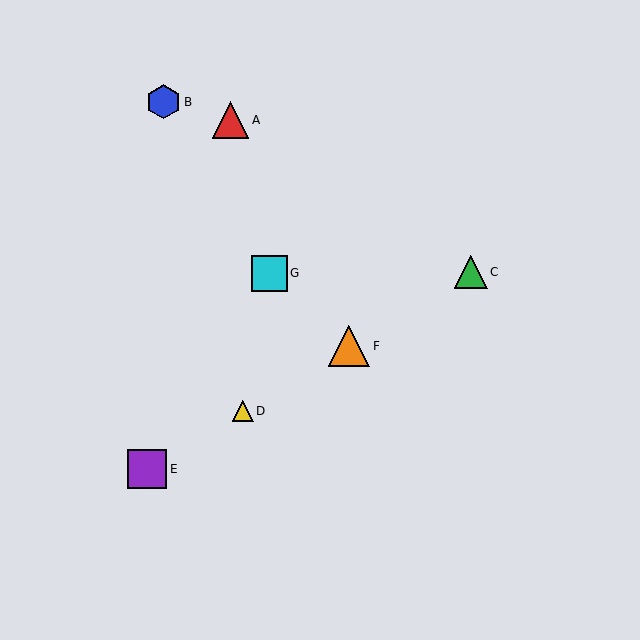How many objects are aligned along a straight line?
4 objects (C, D, E, F) are aligned along a straight line.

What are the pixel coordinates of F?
Object F is at (349, 346).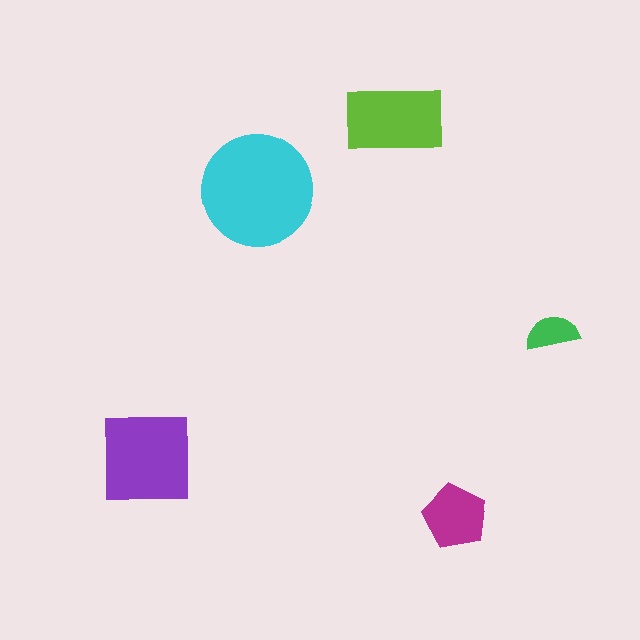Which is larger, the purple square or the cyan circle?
The cyan circle.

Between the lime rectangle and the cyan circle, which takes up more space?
The cyan circle.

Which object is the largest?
The cyan circle.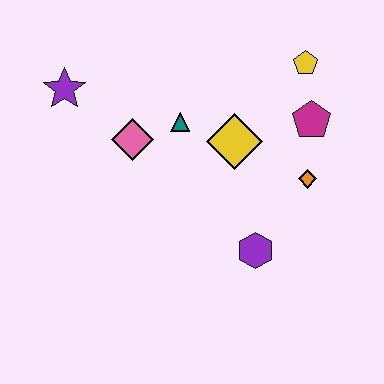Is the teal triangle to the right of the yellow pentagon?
No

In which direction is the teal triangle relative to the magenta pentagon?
The teal triangle is to the left of the magenta pentagon.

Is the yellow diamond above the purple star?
No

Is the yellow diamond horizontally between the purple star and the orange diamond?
Yes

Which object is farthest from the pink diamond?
The yellow pentagon is farthest from the pink diamond.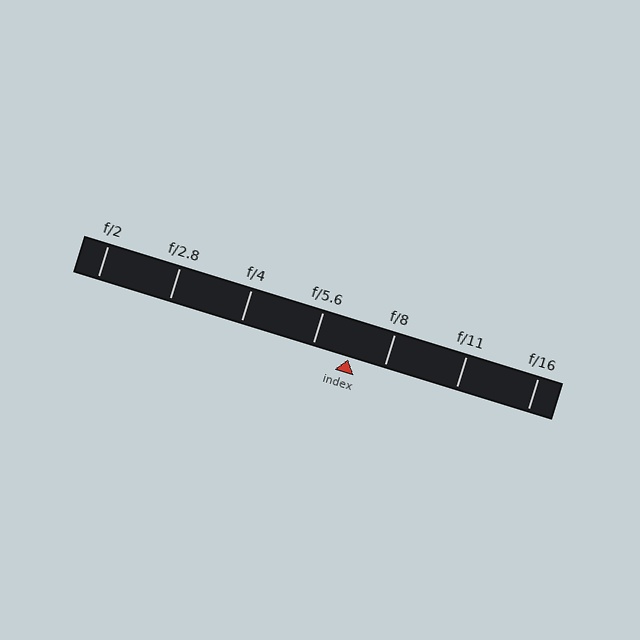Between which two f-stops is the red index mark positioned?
The index mark is between f/5.6 and f/8.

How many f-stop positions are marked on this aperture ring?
There are 7 f-stop positions marked.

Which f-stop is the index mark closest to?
The index mark is closest to f/8.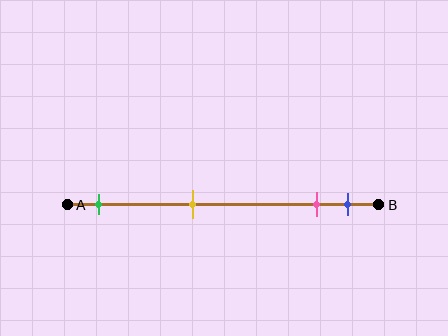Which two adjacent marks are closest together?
The pink and blue marks are the closest adjacent pair.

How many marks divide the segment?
There are 4 marks dividing the segment.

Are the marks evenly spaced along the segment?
No, the marks are not evenly spaced.